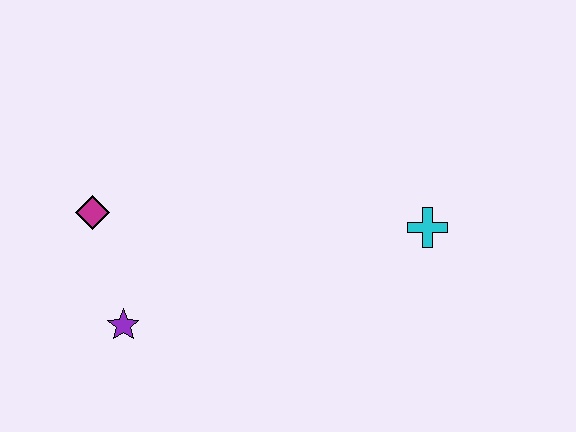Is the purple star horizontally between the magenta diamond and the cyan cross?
Yes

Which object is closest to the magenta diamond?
The purple star is closest to the magenta diamond.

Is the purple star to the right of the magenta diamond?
Yes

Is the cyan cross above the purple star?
Yes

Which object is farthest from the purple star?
The cyan cross is farthest from the purple star.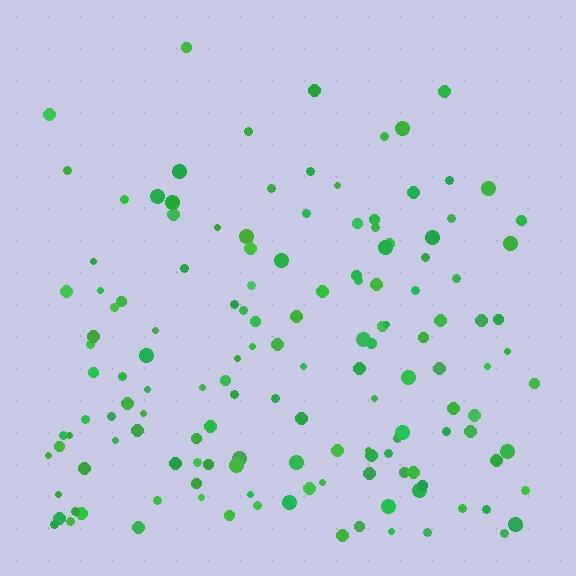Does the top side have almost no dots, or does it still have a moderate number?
Still a moderate number, just noticeably fewer than the bottom.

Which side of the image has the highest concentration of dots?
The bottom.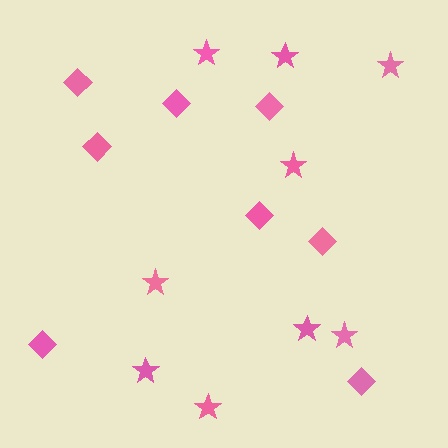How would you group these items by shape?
There are 2 groups: one group of stars (9) and one group of diamonds (8).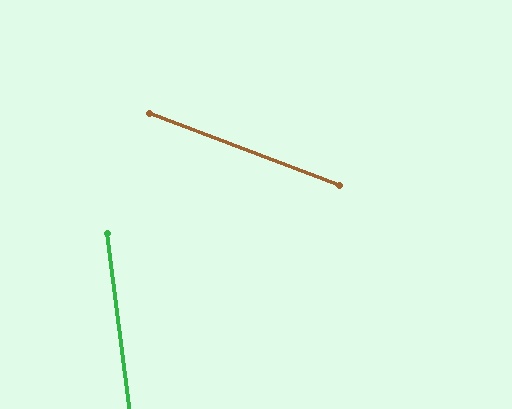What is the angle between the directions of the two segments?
Approximately 62 degrees.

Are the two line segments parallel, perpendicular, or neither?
Neither parallel nor perpendicular — they differ by about 62°.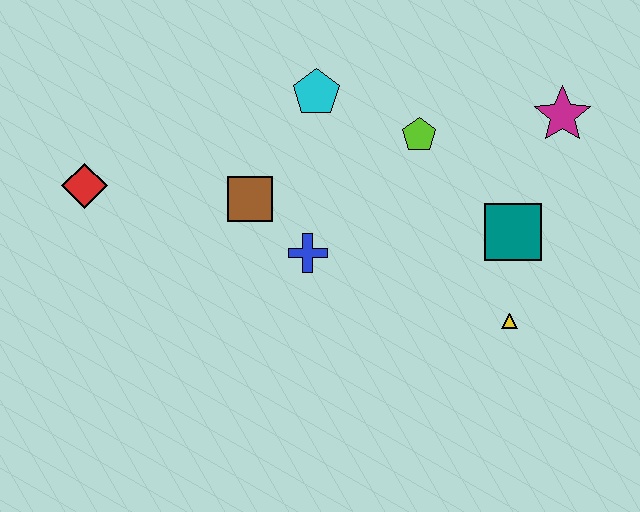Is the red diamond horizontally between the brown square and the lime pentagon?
No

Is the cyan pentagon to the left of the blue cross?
No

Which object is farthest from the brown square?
The magenta star is farthest from the brown square.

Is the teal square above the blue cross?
Yes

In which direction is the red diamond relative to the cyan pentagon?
The red diamond is to the left of the cyan pentagon.